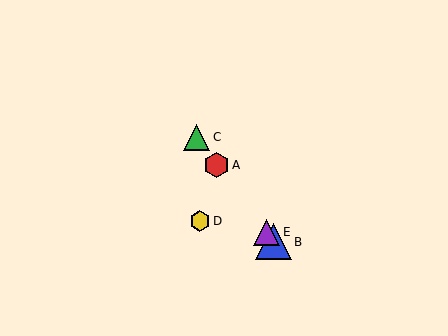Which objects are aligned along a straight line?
Objects A, B, C, E are aligned along a straight line.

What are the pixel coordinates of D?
Object D is at (200, 221).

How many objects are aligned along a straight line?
4 objects (A, B, C, E) are aligned along a straight line.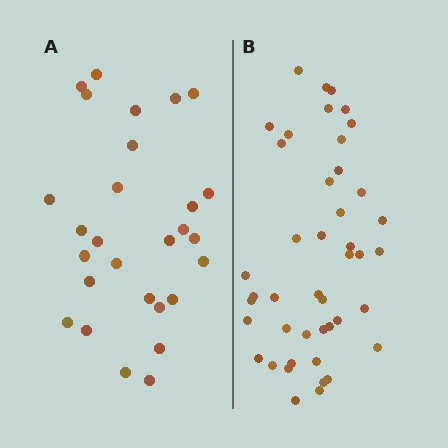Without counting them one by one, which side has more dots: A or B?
Region B (the right region) has more dots.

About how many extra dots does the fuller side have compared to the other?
Region B has approximately 15 more dots than region A.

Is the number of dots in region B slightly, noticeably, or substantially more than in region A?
Region B has substantially more. The ratio is roughly 1.6 to 1.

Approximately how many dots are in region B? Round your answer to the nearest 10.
About 40 dots. (The exact count is 44, which rounds to 40.)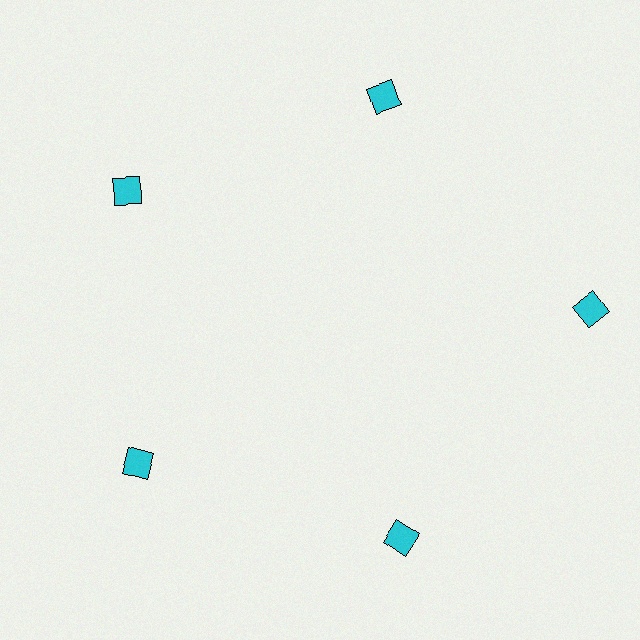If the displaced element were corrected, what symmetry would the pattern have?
It would have 5-fold rotational symmetry — the pattern would map onto itself every 72 degrees.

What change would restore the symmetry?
The symmetry would be restored by moving it inward, back onto the ring so that all 5 diamonds sit at equal angles and equal distance from the center.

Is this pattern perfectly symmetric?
No. The 5 cyan diamonds are arranged in a ring, but one element near the 3 o'clock position is pushed outward from the center, breaking the 5-fold rotational symmetry.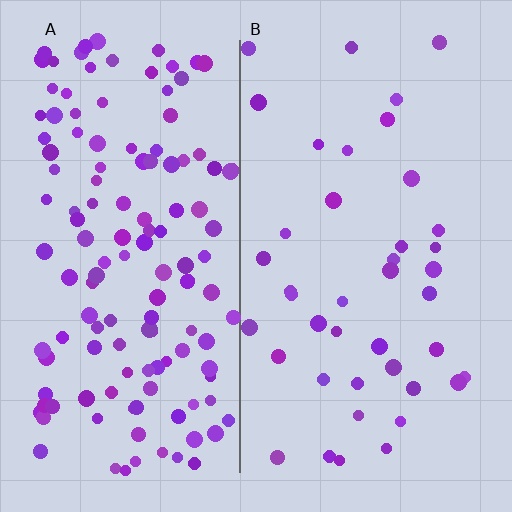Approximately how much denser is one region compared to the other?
Approximately 3.3× — region A over region B.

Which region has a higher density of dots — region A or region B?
A (the left).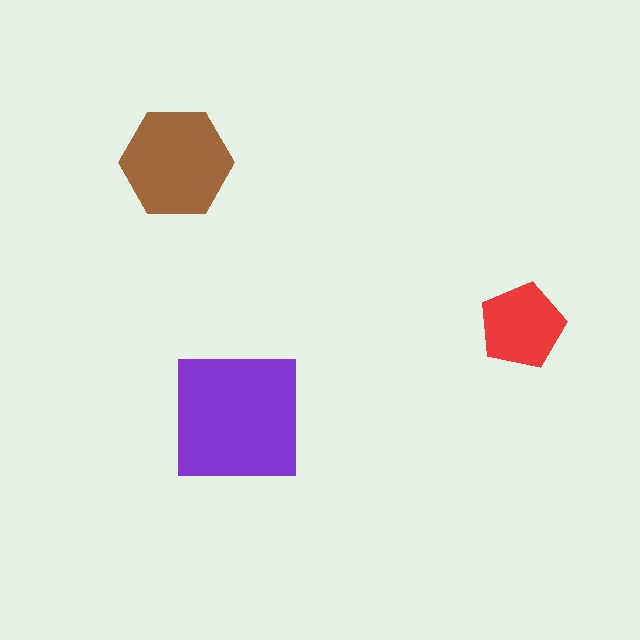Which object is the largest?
The purple square.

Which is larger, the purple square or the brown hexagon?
The purple square.